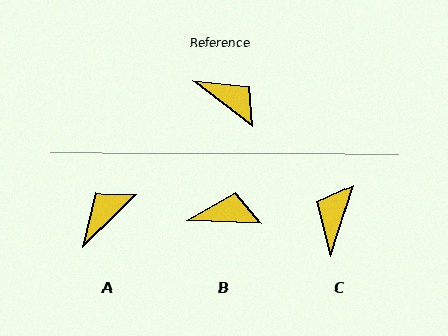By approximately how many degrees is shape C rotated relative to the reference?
Approximately 109 degrees counter-clockwise.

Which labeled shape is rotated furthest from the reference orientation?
C, about 109 degrees away.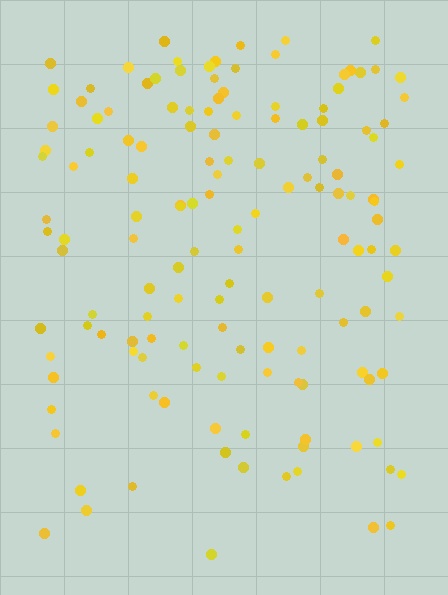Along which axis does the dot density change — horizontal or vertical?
Vertical.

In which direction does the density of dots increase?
From bottom to top, with the top side densest.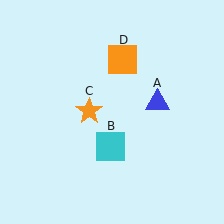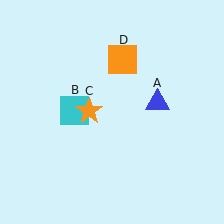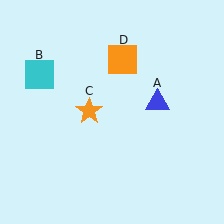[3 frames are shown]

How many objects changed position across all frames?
1 object changed position: cyan square (object B).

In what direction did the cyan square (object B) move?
The cyan square (object B) moved up and to the left.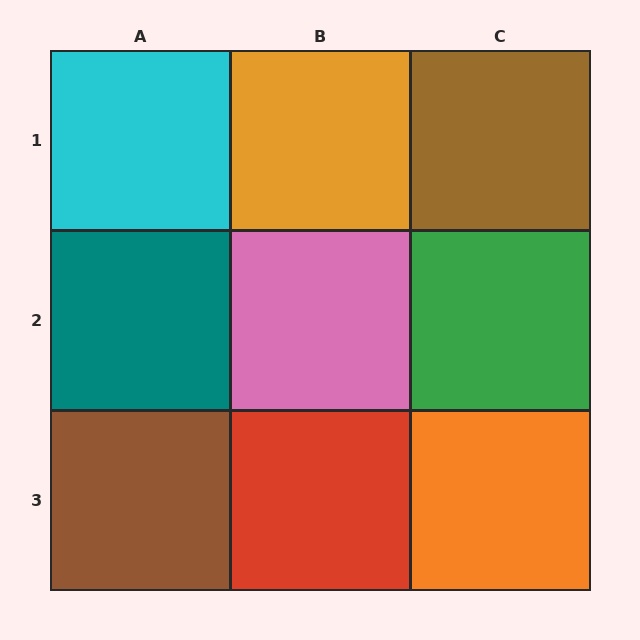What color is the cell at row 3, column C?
Orange.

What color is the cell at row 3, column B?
Red.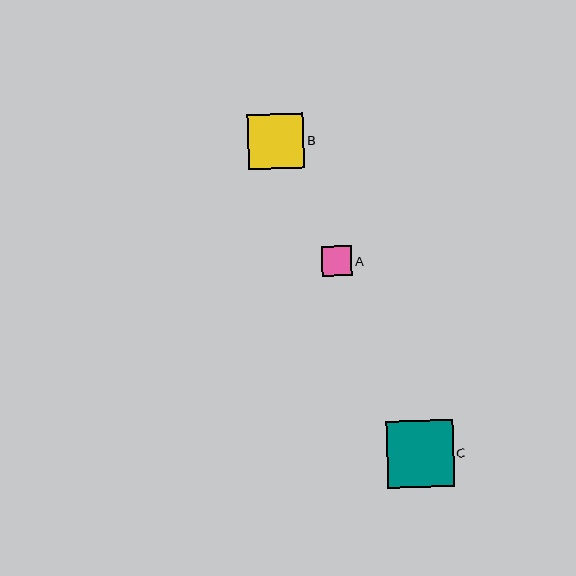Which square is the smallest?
Square A is the smallest with a size of approximately 30 pixels.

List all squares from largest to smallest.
From largest to smallest: C, B, A.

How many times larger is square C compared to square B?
Square C is approximately 1.2 times the size of square B.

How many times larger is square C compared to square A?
Square C is approximately 2.2 times the size of square A.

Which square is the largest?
Square C is the largest with a size of approximately 66 pixels.